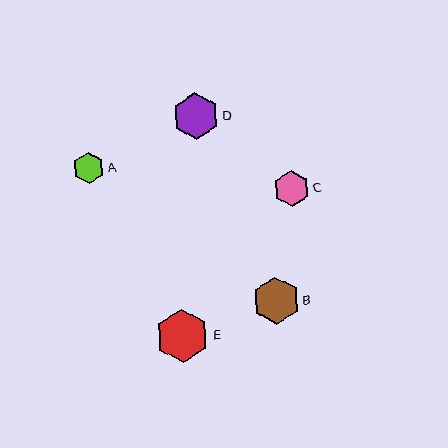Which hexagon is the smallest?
Hexagon A is the smallest with a size of approximately 31 pixels.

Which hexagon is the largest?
Hexagon E is the largest with a size of approximately 53 pixels.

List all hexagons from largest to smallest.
From largest to smallest: E, B, D, C, A.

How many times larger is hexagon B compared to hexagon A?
Hexagon B is approximately 1.5 times the size of hexagon A.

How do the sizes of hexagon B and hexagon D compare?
Hexagon B and hexagon D are approximately the same size.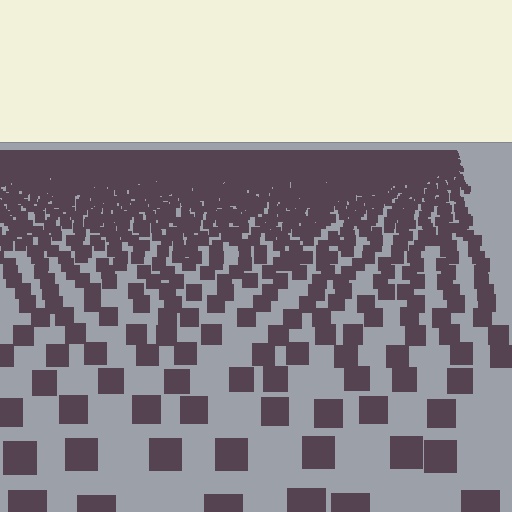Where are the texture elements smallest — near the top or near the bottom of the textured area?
Near the top.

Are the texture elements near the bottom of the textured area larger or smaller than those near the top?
Larger. Near the bottom, elements are closer to the viewer and appear at a bigger on-screen size.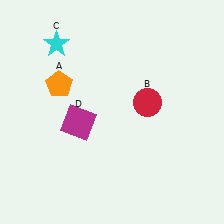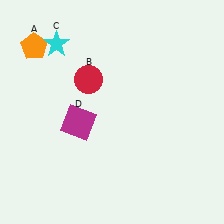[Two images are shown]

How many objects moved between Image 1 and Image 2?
2 objects moved between the two images.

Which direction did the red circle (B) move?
The red circle (B) moved left.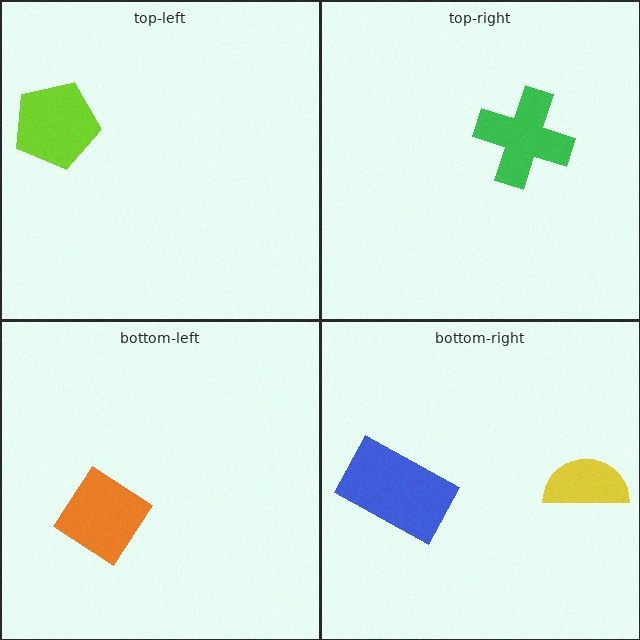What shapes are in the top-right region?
The green cross.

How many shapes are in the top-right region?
1.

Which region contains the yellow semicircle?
The bottom-right region.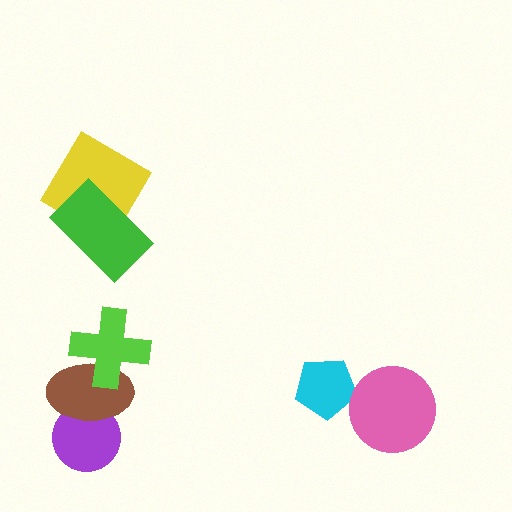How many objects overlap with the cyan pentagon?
0 objects overlap with the cyan pentagon.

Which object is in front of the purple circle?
The brown ellipse is in front of the purple circle.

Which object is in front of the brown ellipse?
The lime cross is in front of the brown ellipse.